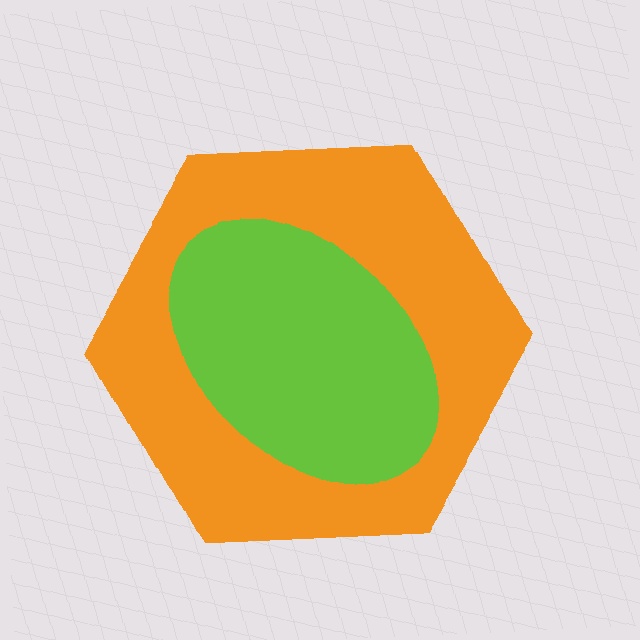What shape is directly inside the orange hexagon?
The lime ellipse.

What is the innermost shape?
The lime ellipse.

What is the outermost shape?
The orange hexagon.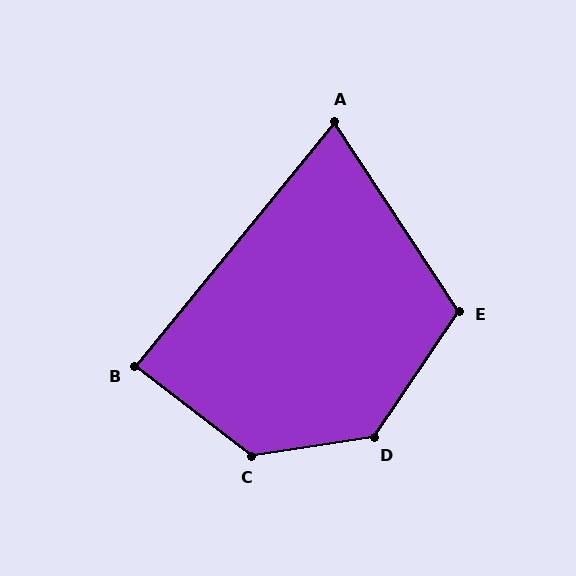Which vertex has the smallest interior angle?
A, at approximately 72 degrees.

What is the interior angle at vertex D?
Approximately 133 degrees (obtuse).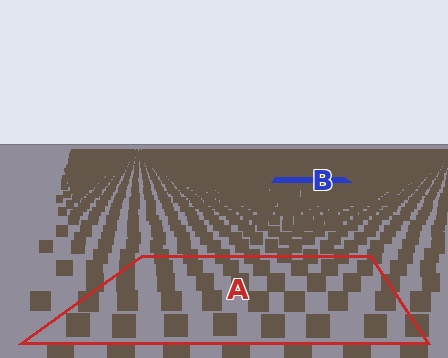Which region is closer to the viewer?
Region A is closer. The texture elements there are larger and more spread out.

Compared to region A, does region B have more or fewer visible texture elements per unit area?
Region B has more texture elements per unit area — they are packed more densely because it is farther away.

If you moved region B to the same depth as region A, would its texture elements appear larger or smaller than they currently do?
They would appear larger. At a closer depth, the same texture elements are projected at a bigger on-screen size.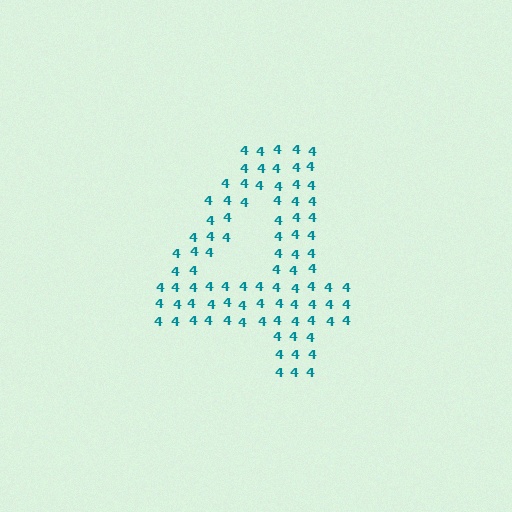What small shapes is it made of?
It is made of small digit 4's.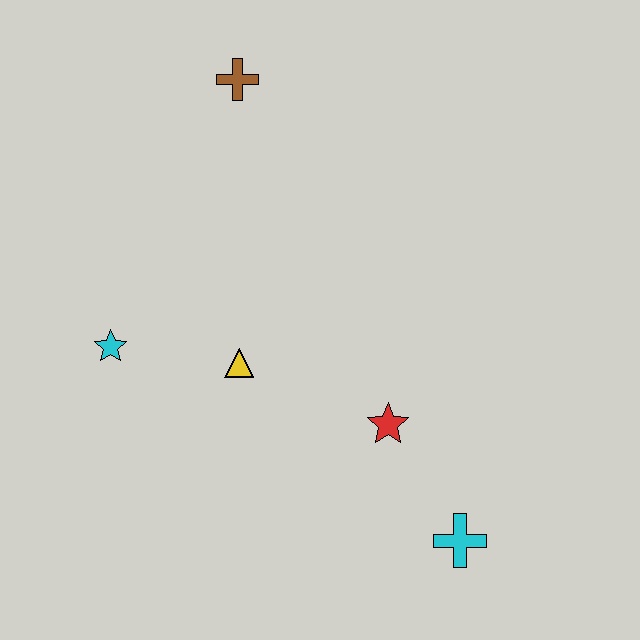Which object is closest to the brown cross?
The yellow triangle is closest to the brown cross.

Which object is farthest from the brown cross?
The cyan cross is farthest from the brown cross.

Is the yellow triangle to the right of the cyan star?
Yes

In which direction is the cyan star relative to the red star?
The cyan star is to the left of the red star.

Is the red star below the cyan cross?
No